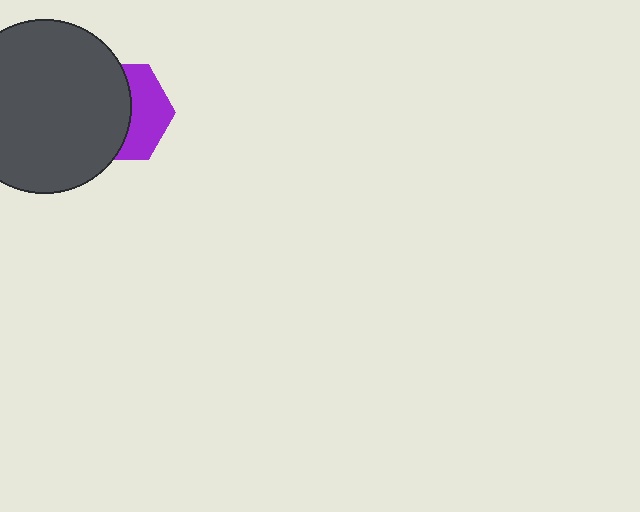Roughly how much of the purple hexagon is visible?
A small part of it is visible (roughly 42%).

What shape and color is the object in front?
The object in front is a dark gray circle.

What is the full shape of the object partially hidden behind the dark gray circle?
The partially hidden object is a purple hexagon.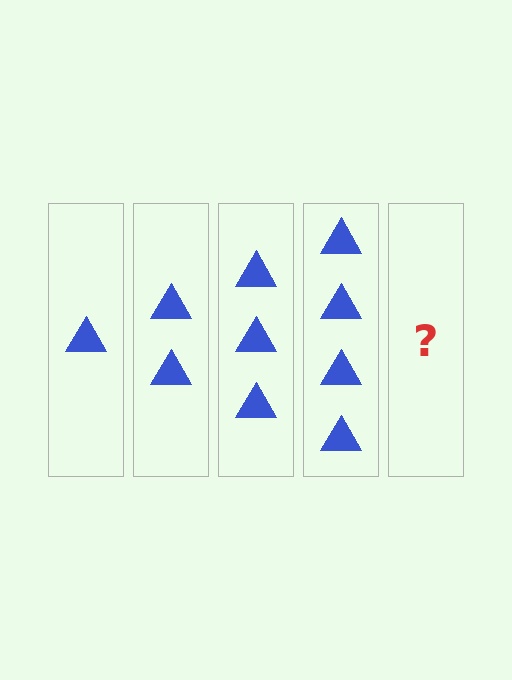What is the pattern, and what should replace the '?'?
The pattern is that each step adds one more triangle. The '?' should be 5 triangles.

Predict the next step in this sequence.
The next step is 5 triangles.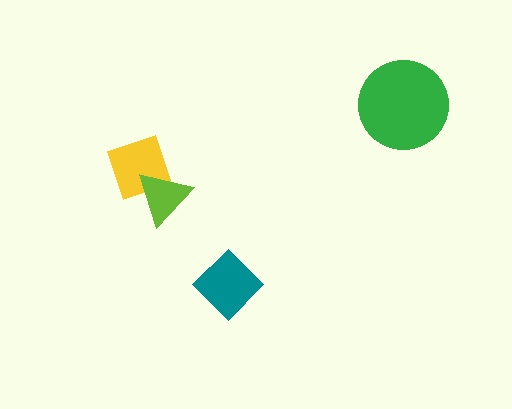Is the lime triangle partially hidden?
No, no other shape covers it.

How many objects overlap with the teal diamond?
0 objects overlap with the teal diamond.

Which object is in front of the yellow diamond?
The lime triangle is in front of the yellow diamond.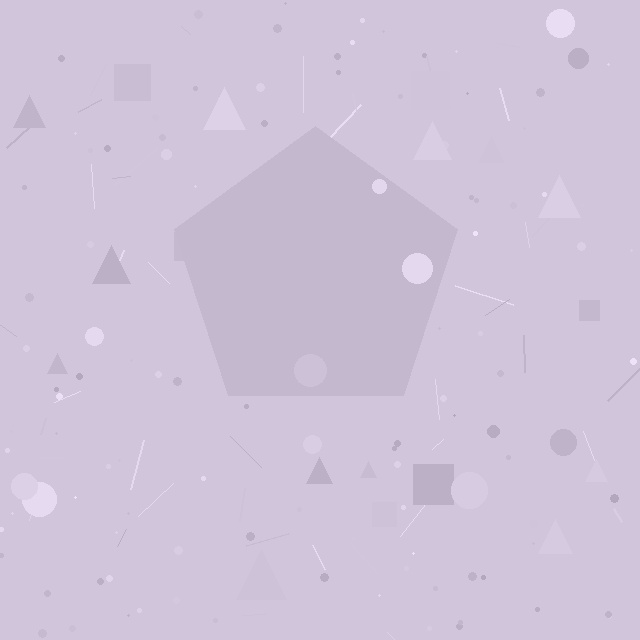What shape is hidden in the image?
A pentagon is hidden in the image.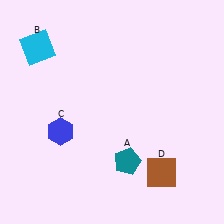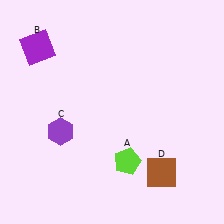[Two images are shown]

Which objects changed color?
A changed from teal to lime. B changed from cyan to purple. C changed from blue to purple.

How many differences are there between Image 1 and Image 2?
There are 3 differences between the two images.